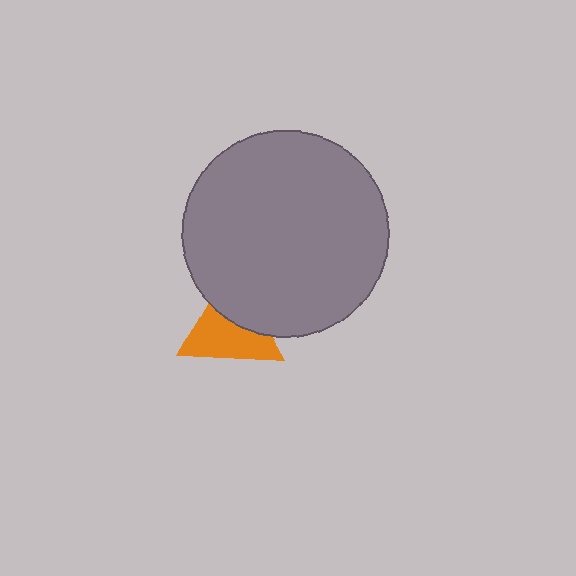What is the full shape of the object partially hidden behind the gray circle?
The partially hidden object is an orange triangle.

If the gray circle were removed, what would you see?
You would see the complete orange triangle.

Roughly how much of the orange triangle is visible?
About half of it is visible (roughly 61%).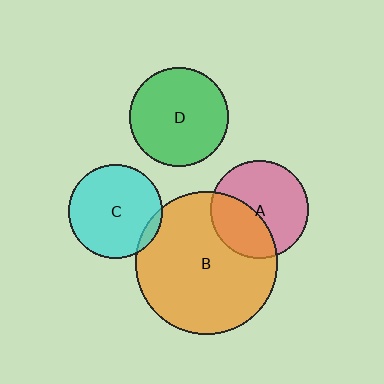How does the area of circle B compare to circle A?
Approximately 2.1 times.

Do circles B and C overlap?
Yes.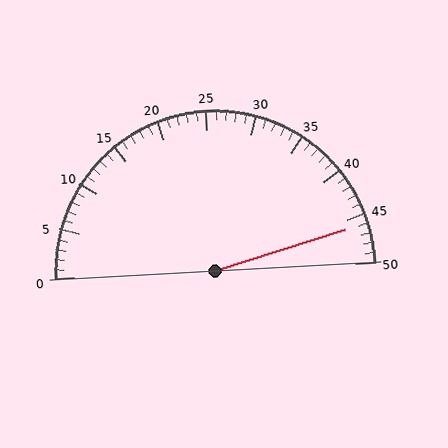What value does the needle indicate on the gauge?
The needle indicates approximately 46.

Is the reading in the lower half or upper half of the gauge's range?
The reading is in the upper half of the range (0 to 50).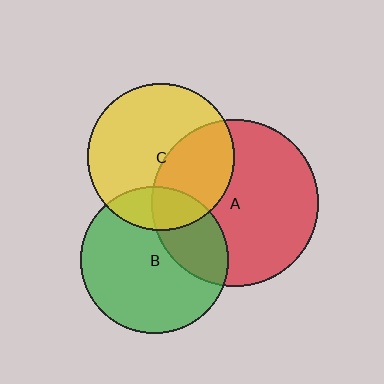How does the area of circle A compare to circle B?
Approximately 1.3 times.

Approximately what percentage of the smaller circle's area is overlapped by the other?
Approximately 30%.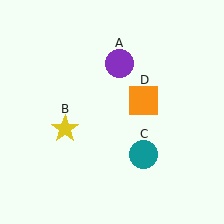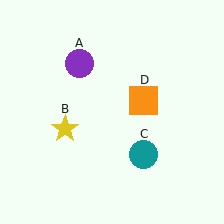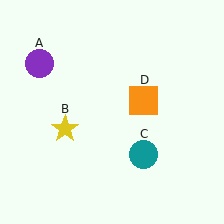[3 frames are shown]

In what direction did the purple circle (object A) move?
The purple circle (object A) moved left.